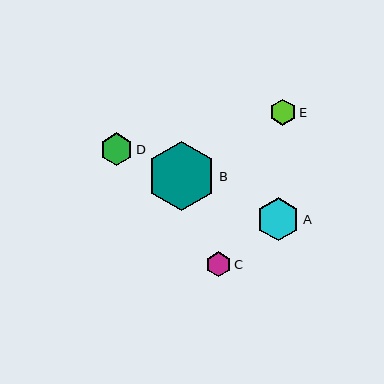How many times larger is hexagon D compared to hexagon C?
Hexagon D is approximately 1.3 times the size of hexagon C.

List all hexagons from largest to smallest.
From largest to smallest: B, A, D, E, C.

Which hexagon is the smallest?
Hexagon C is the smallest with a size of approximately 25 pixels.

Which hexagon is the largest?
Hexagon B is the largest with a size of approximately 69 pixels.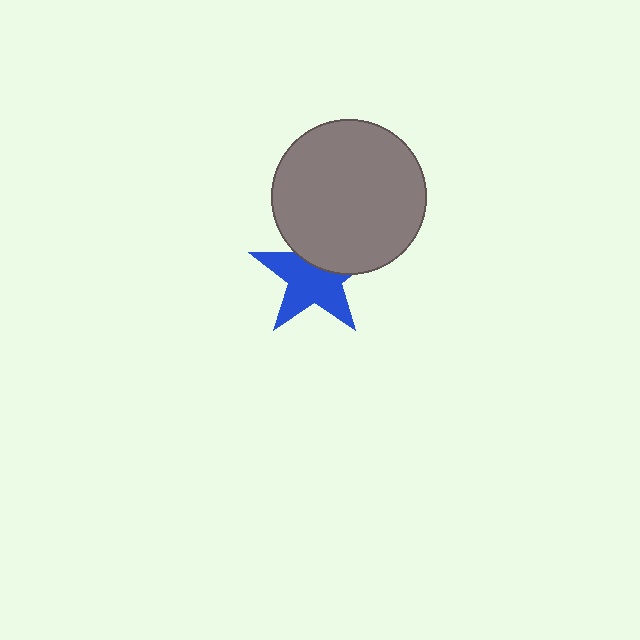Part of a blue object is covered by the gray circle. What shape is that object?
It is a star.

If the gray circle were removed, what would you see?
You would see the complete blue star.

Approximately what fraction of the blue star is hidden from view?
Roughly 36% of the blue star is hidden behind the gray circle.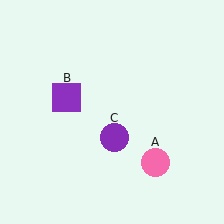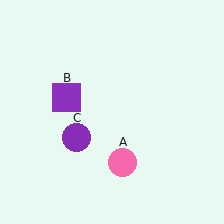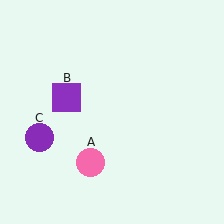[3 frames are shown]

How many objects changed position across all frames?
2 objects changed position: pink circle (object A), purple circle (object C).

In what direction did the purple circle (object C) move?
The purple circle (object C) moved left.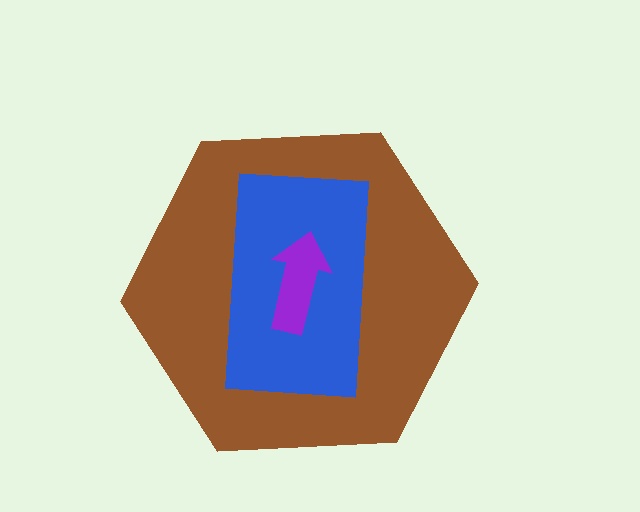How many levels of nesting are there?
3.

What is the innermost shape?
The purple arrow.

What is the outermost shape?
The brown hexagon.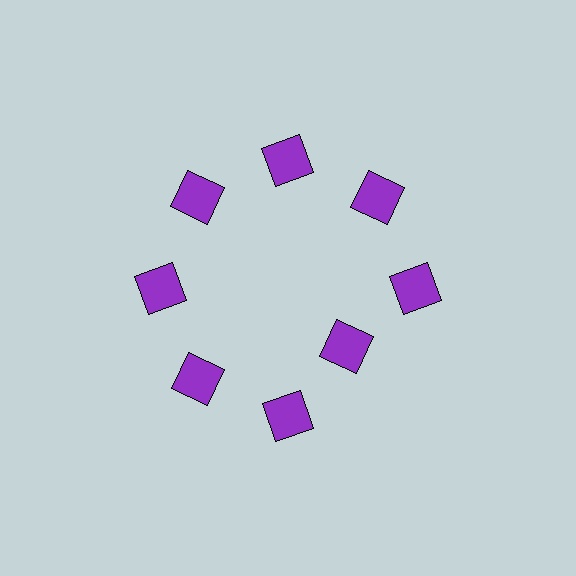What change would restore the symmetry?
The symmetry would be restored by moving it outward, back onto the ring so that all 8 squares sit at equal angles and equal distance from the center.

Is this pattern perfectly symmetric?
No. The 8 purple squares are arranged in a ring, but one element near the 4 o'clock position is pulled inward toward the center, breaking the 8-fold rotational symmetry.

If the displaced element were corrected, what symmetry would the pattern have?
It would have 8-fold rotational symmetry — the pattern would map onto itself every 45 degrees.